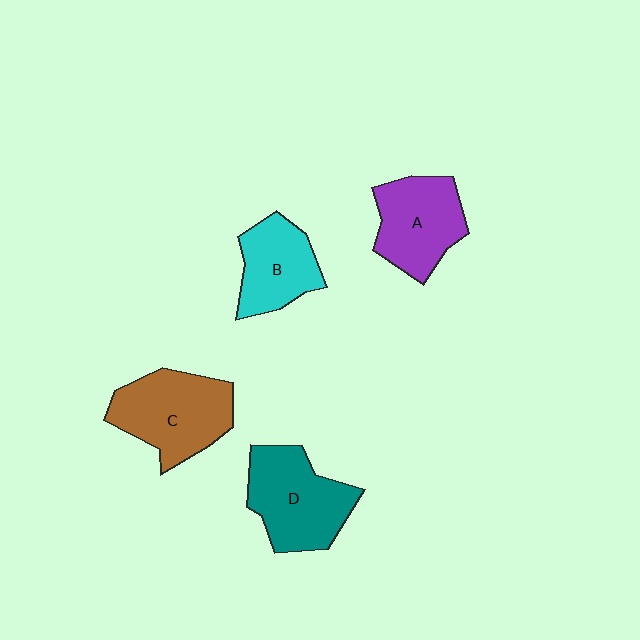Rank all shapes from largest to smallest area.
From largest to smallest: C (brown), D (teal), A (purple), B (cyan).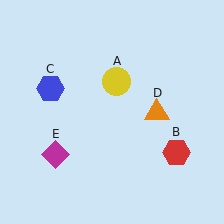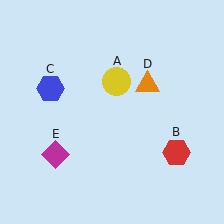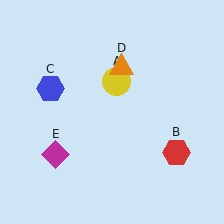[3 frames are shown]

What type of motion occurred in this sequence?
The orange triangle (object D) rotated counterclockwise around the center of the scene.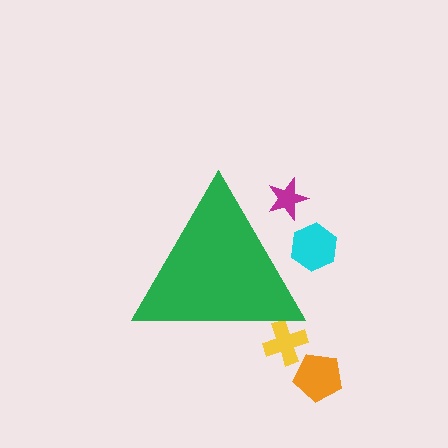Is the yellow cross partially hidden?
Yes, the yellow cross is partially hidden behind the green triangle.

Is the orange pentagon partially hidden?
No, the orange pentagon is fully visible.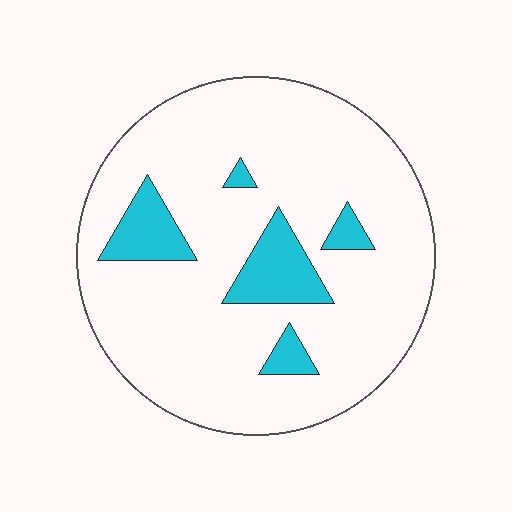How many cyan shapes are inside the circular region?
5.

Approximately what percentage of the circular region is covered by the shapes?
Approximately 15%.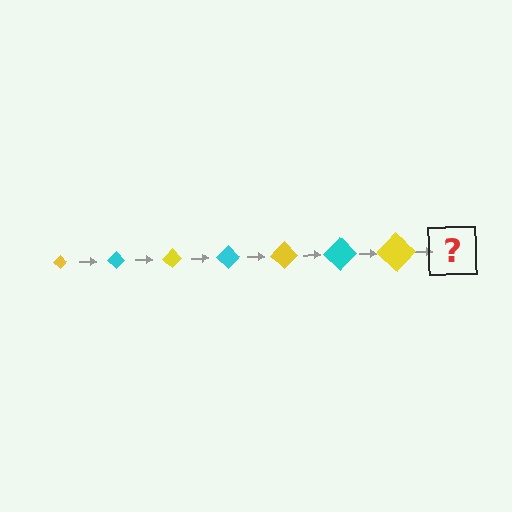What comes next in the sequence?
The next element should be a cyan diamond, larger than the previous one.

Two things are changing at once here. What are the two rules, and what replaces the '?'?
The two rules are that the diamond grows larger each step and the color cycles through yellow and cyan. The '?' should be a cyan diamond, larger than the previous one.